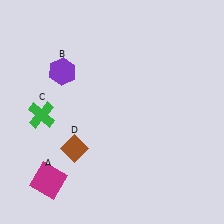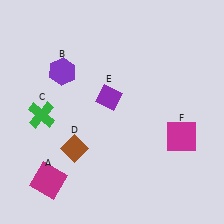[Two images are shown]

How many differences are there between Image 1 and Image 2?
There are 2 differences between the two images.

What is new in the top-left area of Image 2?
A purple diamond (E) was added in the top-left area of Image 2.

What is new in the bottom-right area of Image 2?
A magenta square (F) was added in the bottom-right area of Image 2.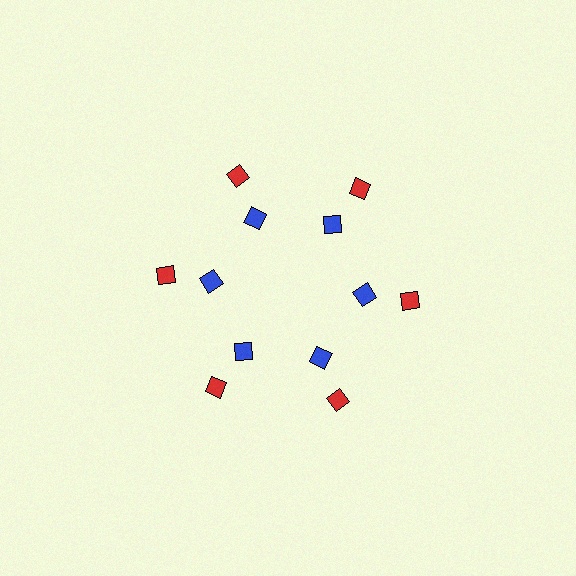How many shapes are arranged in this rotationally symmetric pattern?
There are 12 shapes, arranged in 6 groups of 2.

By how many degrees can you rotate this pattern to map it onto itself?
The pattern maps onto itself every 60 degrees of rotation.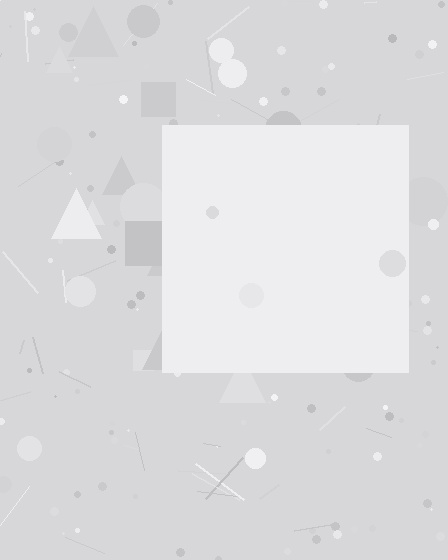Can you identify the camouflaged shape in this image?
The camouflaged shape is a square.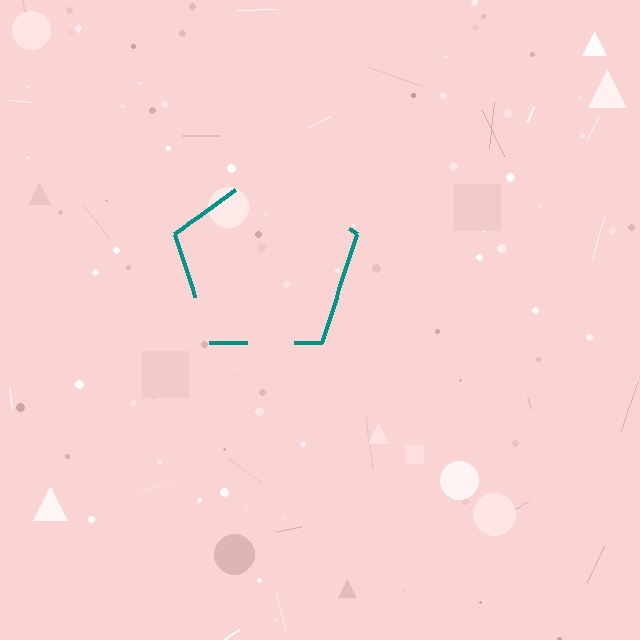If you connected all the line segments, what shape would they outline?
They would outline a pentagon.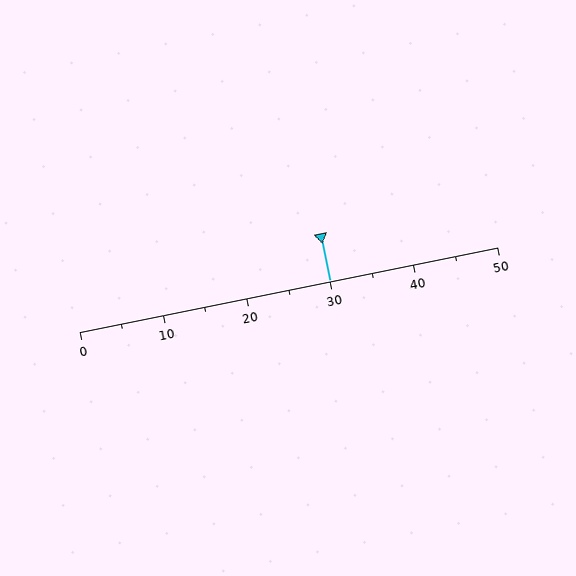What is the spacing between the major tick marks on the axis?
The major ticks are spaced 10 apart.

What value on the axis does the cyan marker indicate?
The marker indicates approximately 30.